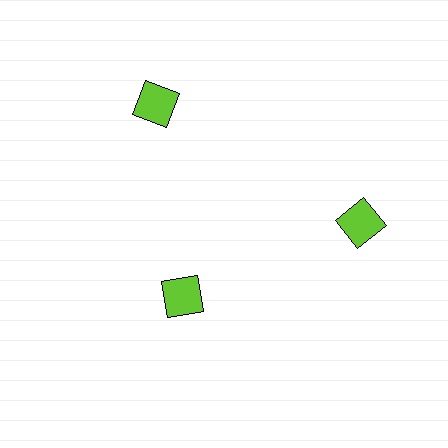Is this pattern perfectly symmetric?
No. The 3 lime squares are arranged in a ring, but one element near the 7 o'clock position is pulled inward toward the center, breaking the 3-fold rotational symmetry.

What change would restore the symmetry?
The symmetry would be restored by moving it outward, back onto the ring so that all 3 squares sit at equal angles and equal distance from the center.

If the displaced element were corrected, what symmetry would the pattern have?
It would have 3-fold rotational symmetry — the pattern would map onto itself every 120 degrees.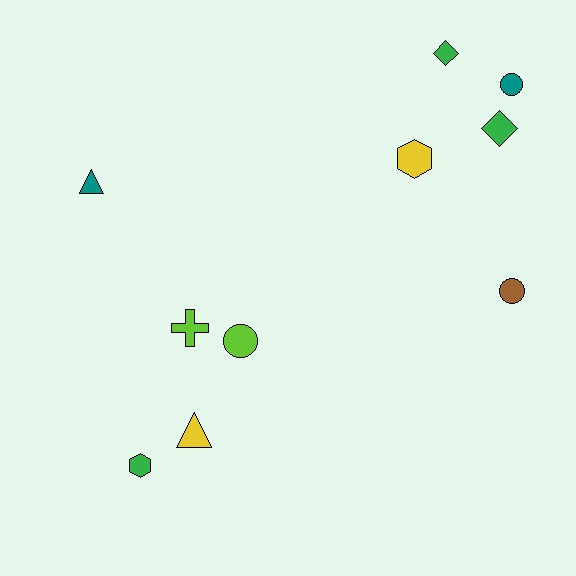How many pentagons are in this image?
There are no pentagons.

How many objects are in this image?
There are 10 objects.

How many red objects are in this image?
There are no red objects.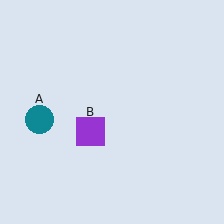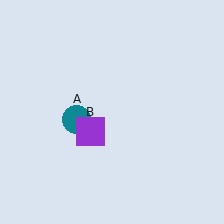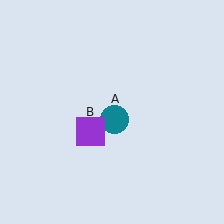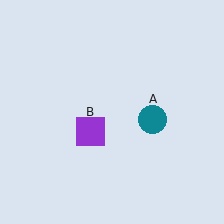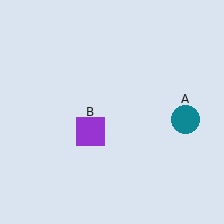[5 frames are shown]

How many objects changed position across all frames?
1 object changed position: teal circle (object A).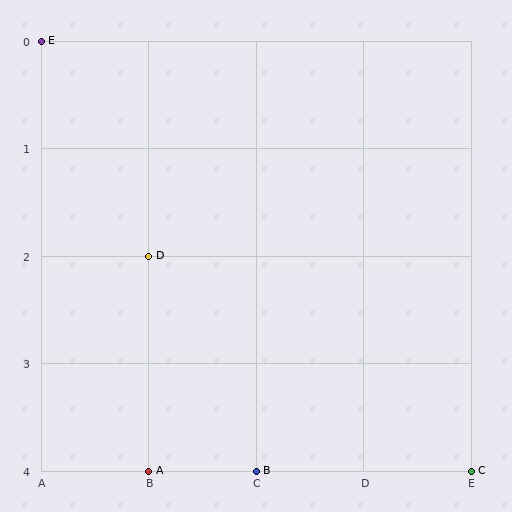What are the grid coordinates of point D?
Point D is at grid coordinates (B, 2).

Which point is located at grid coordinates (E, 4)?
Point C is at (E, 4).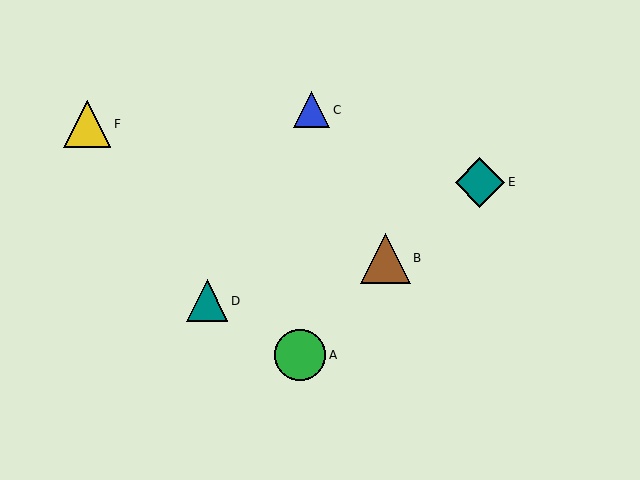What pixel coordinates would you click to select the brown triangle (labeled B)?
Click at (385, 258) to select the brown triangle B.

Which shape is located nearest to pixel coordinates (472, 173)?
The teal diamond (labeled E) at (480, 182) is nearest to that location.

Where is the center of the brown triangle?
The center of the brown triangle is at (385, 258).